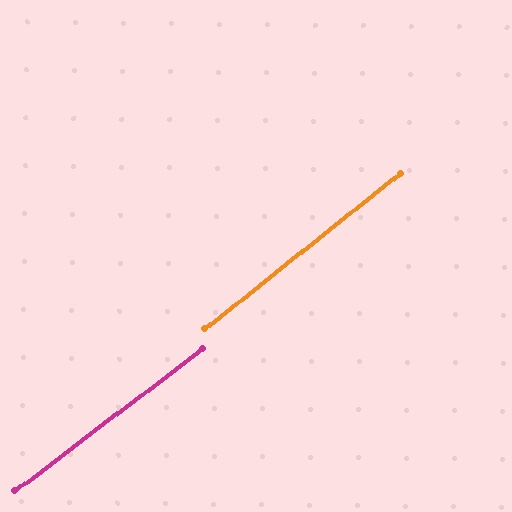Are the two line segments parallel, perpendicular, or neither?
Parallel — their directions differ by only 1.2°.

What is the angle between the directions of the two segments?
Approximately 1 degree.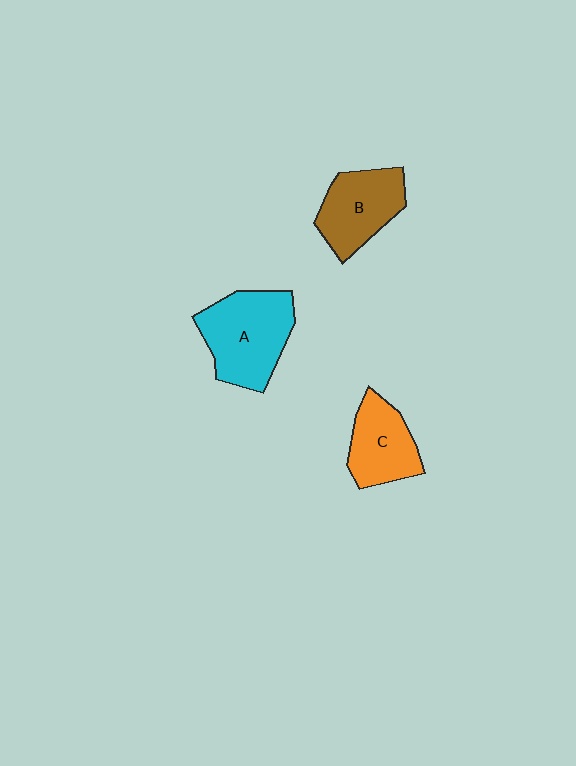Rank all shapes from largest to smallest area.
From largest to smallest: A (cyan), B (brown), C (orange).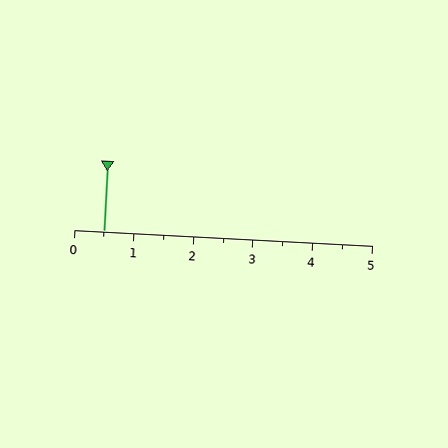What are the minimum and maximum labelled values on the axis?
The axis runs from 0 to 5.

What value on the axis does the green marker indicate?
The marker indicates approximately 0.5.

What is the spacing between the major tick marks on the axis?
The major ticks are spaced 1 apart.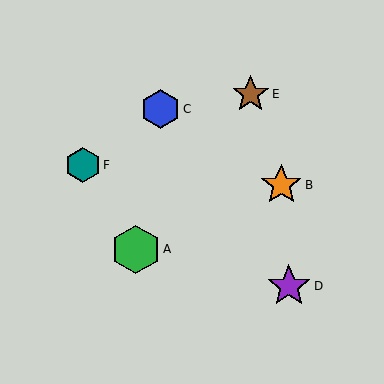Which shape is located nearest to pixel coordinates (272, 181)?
The orange star (labeled B) at (281, 185) is nearest to that location.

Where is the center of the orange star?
The center of the orange star is at (281, 185).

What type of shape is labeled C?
Shape C is a blue hexagon.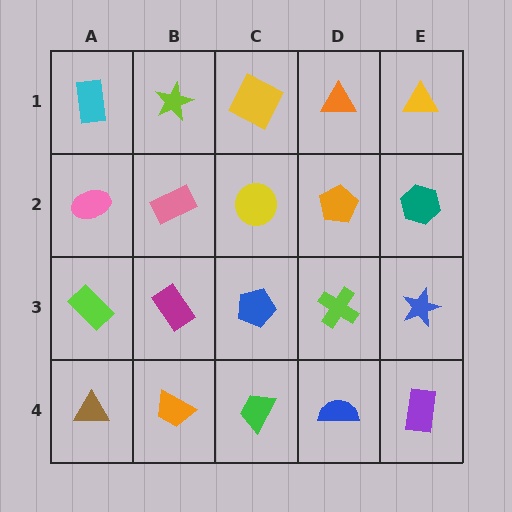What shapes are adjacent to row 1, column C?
A yellow circle (row 2, column C), a lime star (row 1, column B), an orange triangle (row 1, column D).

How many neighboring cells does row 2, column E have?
3.